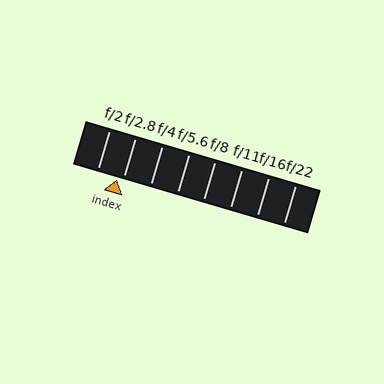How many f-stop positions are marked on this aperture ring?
There are 8 f-stop positions marked.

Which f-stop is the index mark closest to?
The index mark is closest to f/2.8.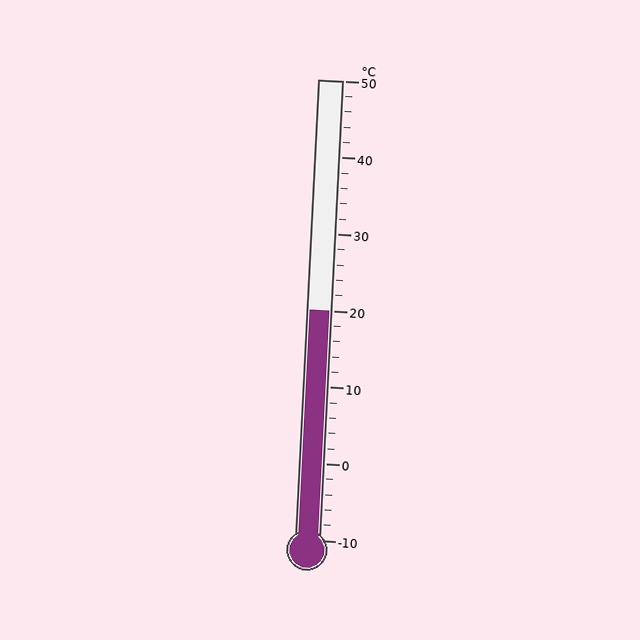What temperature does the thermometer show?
The thermometer shows approximately 20°C.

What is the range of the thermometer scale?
The thermometer scale ranges from -10°C to 50°C.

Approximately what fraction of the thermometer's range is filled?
The thermometer is filled to approximately 50% of its range.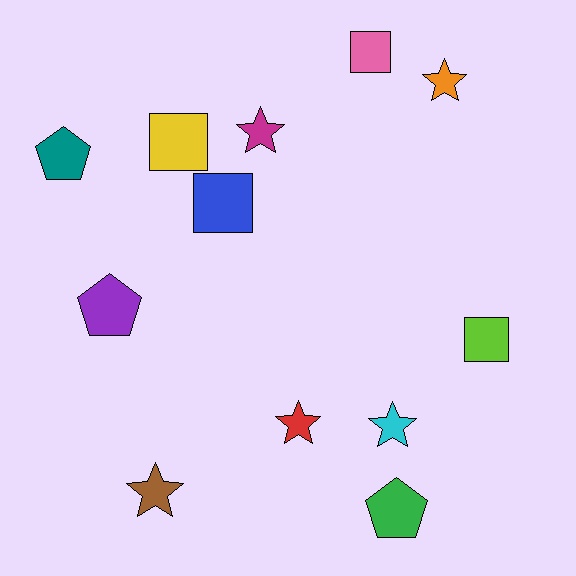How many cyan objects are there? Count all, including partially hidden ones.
There is 1 cyan object.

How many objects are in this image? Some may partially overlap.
There are 12 objects.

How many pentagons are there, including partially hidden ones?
There are 3 pentagons.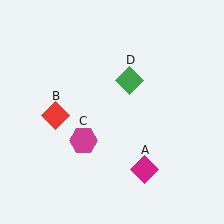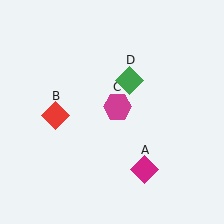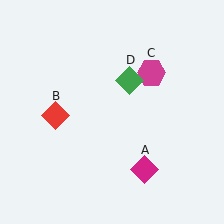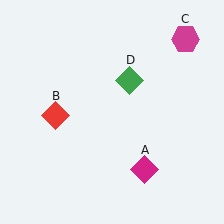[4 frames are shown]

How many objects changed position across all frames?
1 object changed position: magenta hexagon (object C).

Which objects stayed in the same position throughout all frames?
Magenta diamond (object A) and red diamond (object B) and green diamond (object D) remained stationary.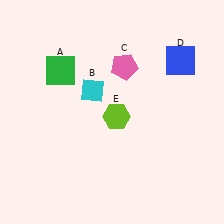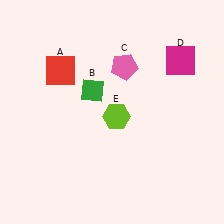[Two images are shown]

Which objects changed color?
A changed from green to red. B changed from cyan to green. D changed from blue to magenta.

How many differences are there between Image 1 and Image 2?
There are 3 differences between the two images.